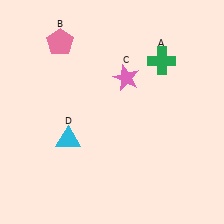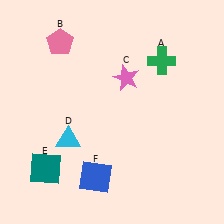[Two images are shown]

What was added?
A teal square (E), a blue square (F) were added in Image 2.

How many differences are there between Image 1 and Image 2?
There are 2 differences between the two images.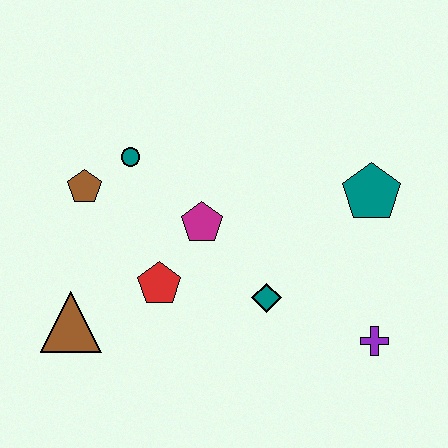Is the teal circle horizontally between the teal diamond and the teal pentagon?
No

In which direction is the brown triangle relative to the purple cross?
The brown triangle is to the left of the purple cross.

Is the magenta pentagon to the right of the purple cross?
No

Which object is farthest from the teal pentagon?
The brown triangle is farthest from the teal pentagon.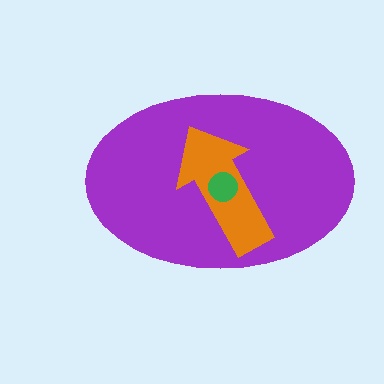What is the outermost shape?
The purple ellipse.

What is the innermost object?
The green circle.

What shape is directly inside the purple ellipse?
The orange arrow.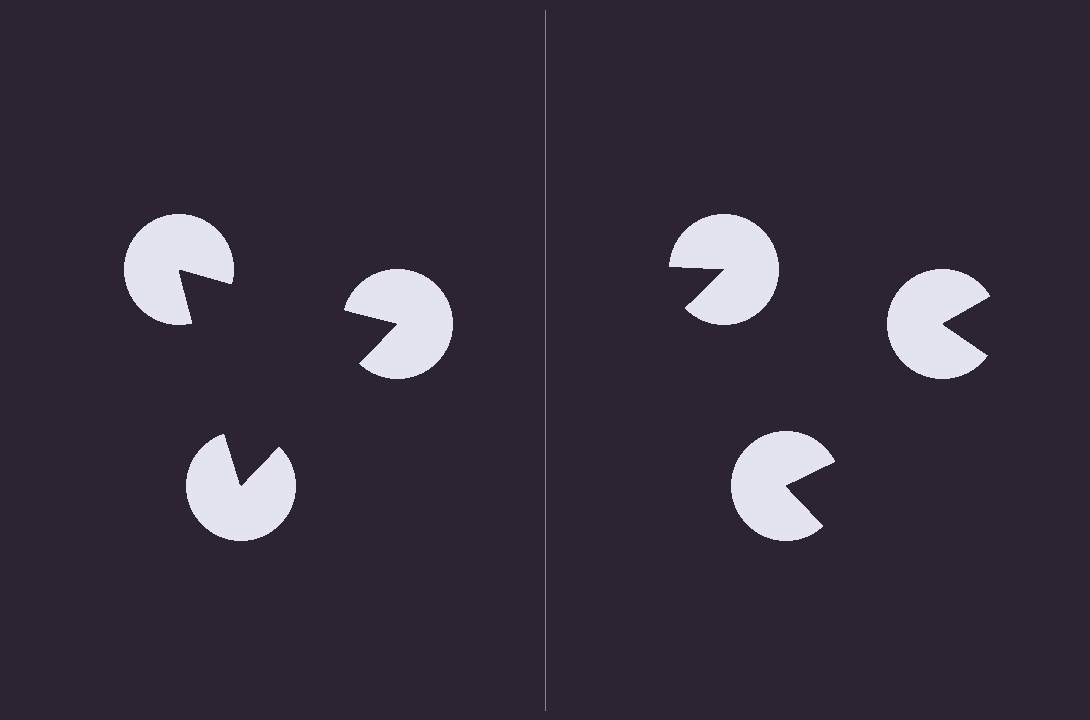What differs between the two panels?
The pac-man discs are positioned identically on both sides; only the wedge orientations differ. On the left they align to a triangle; on the right they are misaligned.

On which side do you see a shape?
An illusory triangle appears on the left side. On the right side the wedge cuts are rotated, so no coherent shape forms.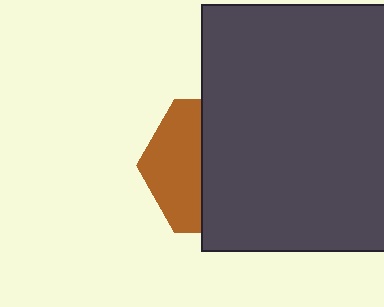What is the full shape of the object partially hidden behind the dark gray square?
The partially hidden object is a brown hexagon.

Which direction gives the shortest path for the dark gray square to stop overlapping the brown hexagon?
Moving right gives the shortest separation.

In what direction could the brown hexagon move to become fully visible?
The brown hexagon could move left. That would shift it out from behind the dark gray square entirely.